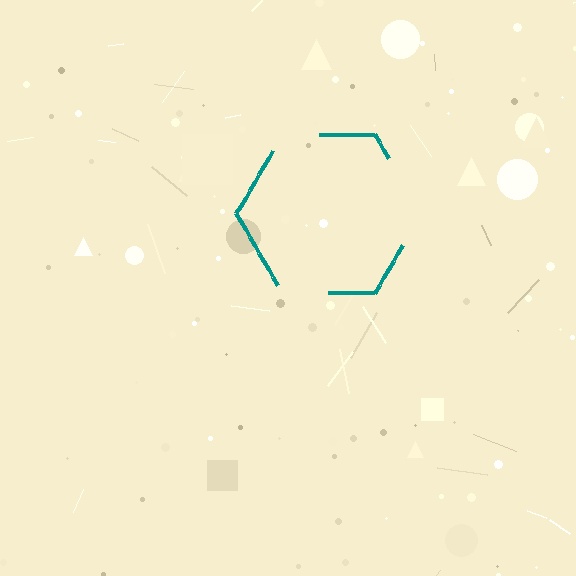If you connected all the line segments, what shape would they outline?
They would outline a hexagon.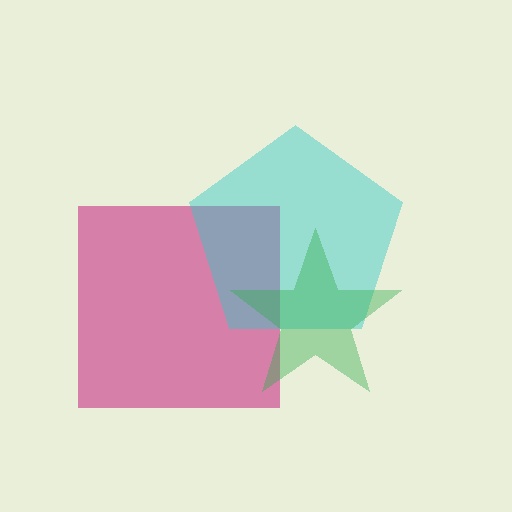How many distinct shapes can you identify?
There are 3 distinct shapes: a magenta square, a cyan pentagon, a green star.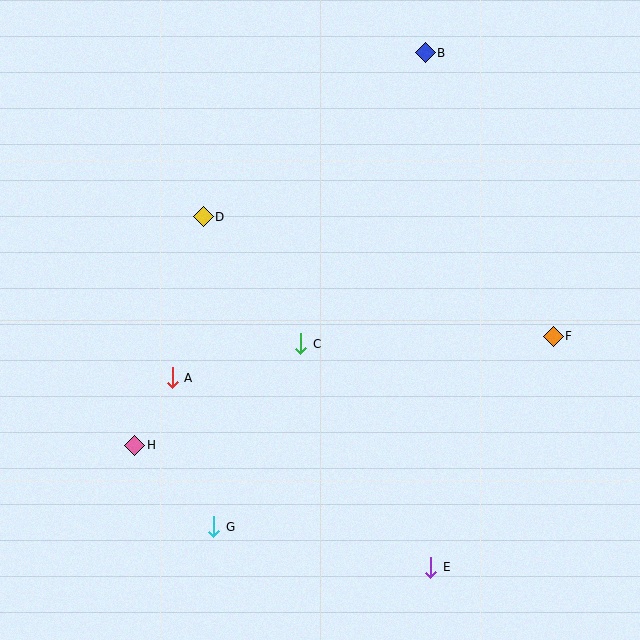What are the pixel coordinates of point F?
Point F is at (553, 336).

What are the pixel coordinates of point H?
Point H is at (135, 445).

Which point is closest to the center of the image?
Point C at (301, 344) is closest to the center.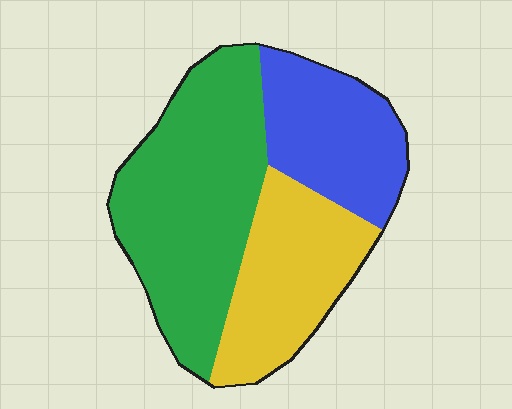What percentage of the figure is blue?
Blue covers roughly 25% of the figure.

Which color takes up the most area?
Green, at roughly 45%.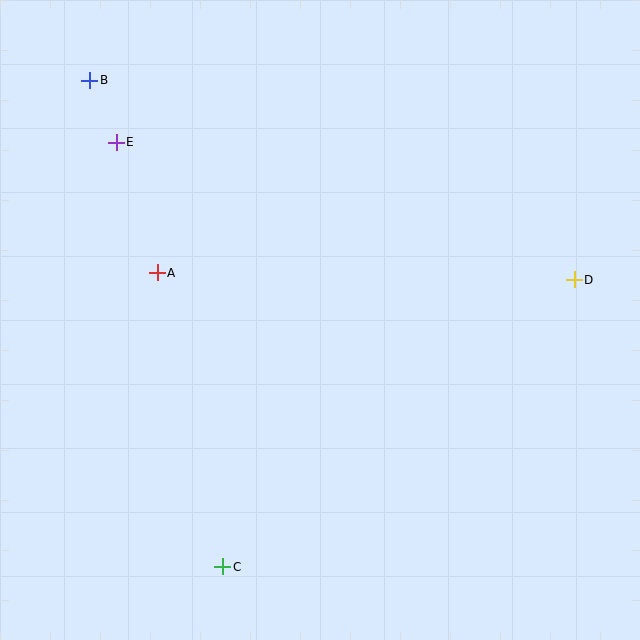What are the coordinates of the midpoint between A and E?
The midpoint between A and E is at (137, 207).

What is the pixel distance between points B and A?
The distance between B and A is 204 pixels.